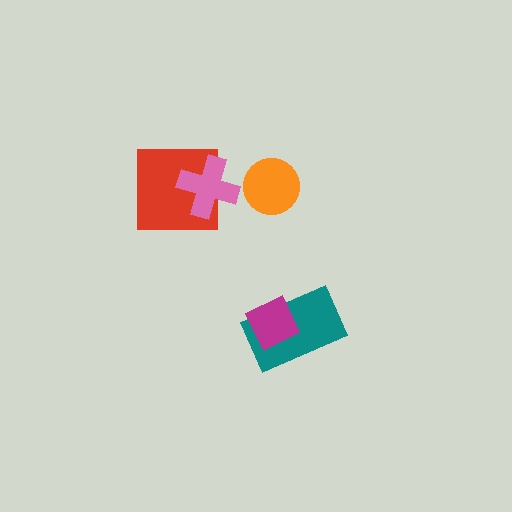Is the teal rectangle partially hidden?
Yes, it is partially covered by another shape.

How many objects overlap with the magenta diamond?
1 object overlaps with the magenta diamond.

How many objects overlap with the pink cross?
1 object overlaps with the pink cross.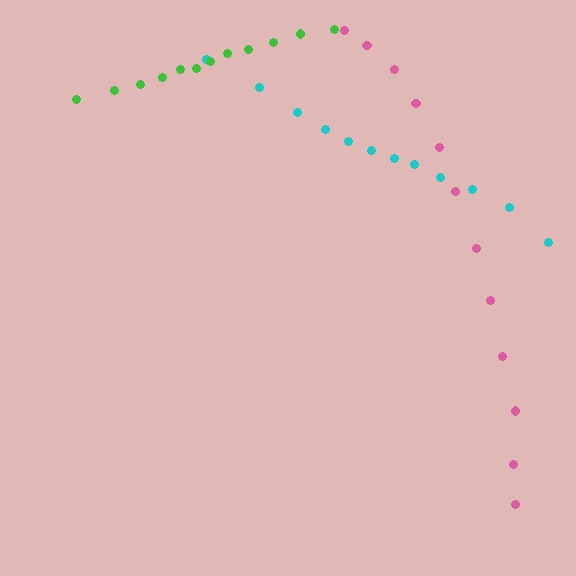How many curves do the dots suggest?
There are 3 distinct paths.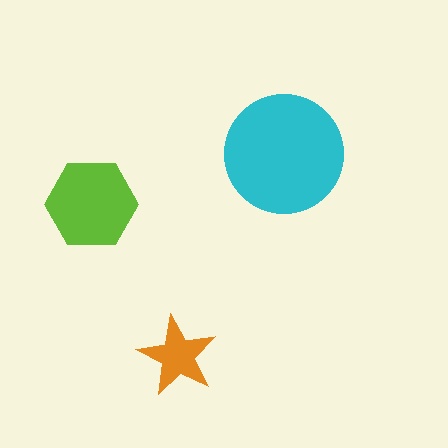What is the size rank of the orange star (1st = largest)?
3rd.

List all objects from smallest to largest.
The orange star, the lime hexagon, the cyan circle.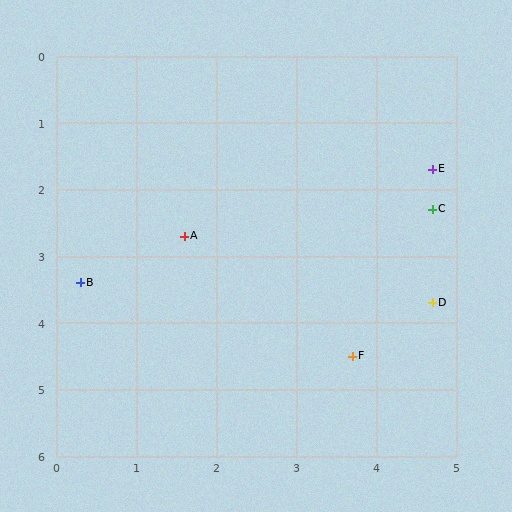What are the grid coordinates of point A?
Point A is at approximately (1.6, 2.7).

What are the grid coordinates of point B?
Point B is at approximately (0.3, 3.4).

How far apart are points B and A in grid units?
Points B and A are about 1.5 grid units apart.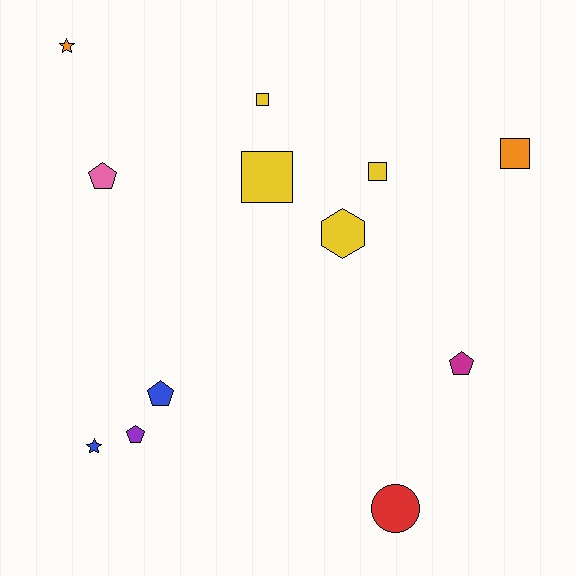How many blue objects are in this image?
There are 2 blue objects.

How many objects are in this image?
There are 12 objects.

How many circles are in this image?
There is 1 circle.